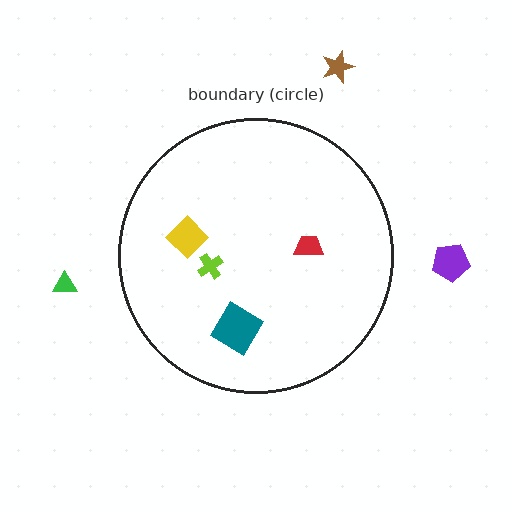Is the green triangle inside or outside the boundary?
Outside.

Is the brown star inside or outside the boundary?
Outside.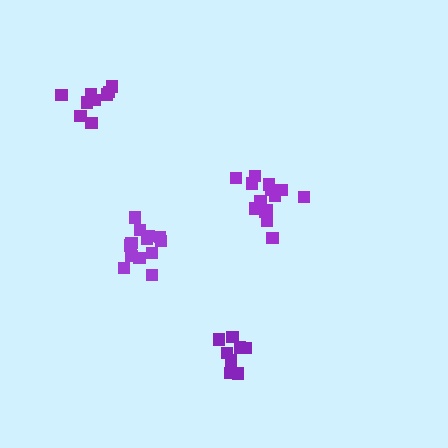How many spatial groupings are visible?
There are 4 spatial groupings.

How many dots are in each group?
Group 1: 14 dots, Group 2: 9 dots, Group 3: 14 dots, Group 4: 9 dots (46 total).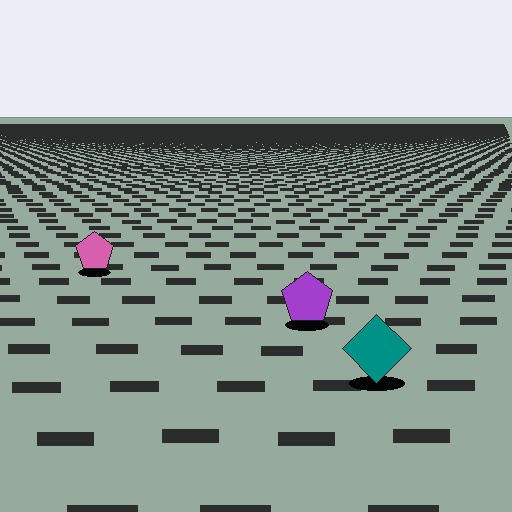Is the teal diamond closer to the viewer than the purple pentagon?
Yes. The teal diamond is closer — you can tell from the texture gradient: the ground texture is coarser near it.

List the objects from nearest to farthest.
From nearest to farthest: the teal diamond, the purple pentagon, the pink pentagon.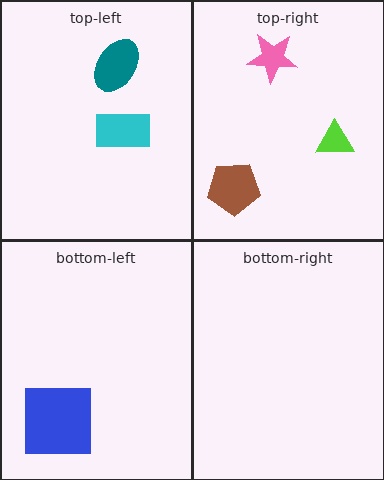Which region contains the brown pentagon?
The top-right region.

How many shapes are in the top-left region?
2.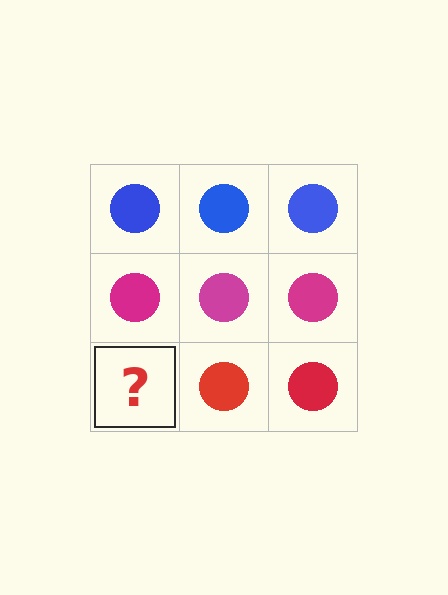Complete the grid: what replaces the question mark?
The question mark should be replaced with a red circle.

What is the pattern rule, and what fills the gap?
The rule is that each row has a consistent color. The gap should be filled with a red circle.